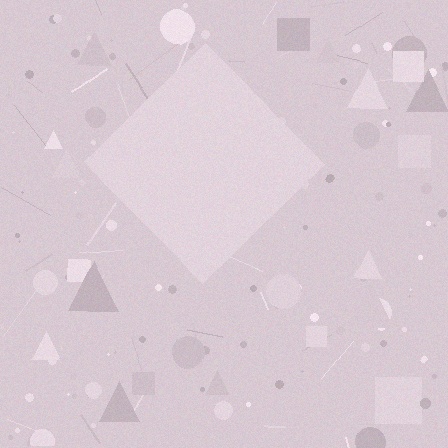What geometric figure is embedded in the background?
A diamond is embedded in the background.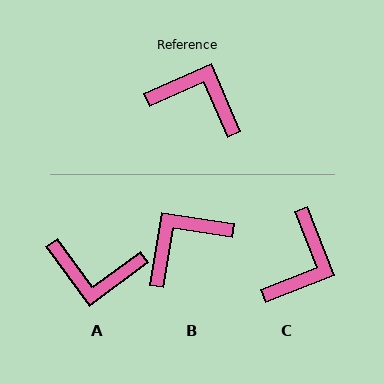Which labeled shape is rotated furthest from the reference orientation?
A, about 167 degrees away.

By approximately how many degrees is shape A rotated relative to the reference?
Approximately 167 degrees clockwise.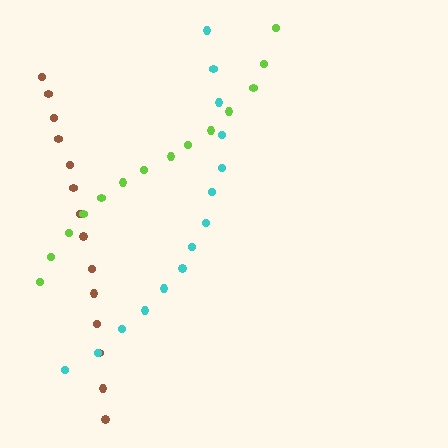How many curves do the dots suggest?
There are 3 distinct paths.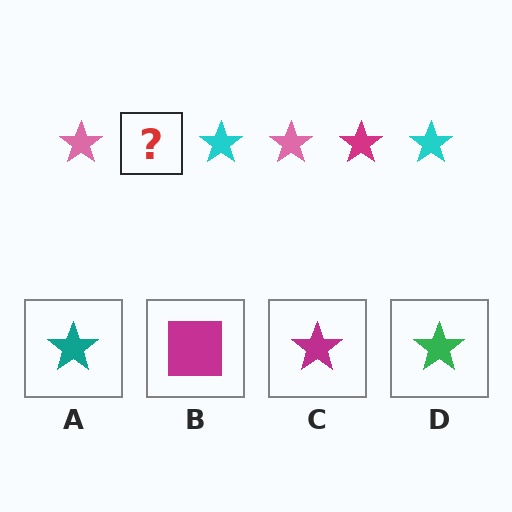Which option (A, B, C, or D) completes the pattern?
C.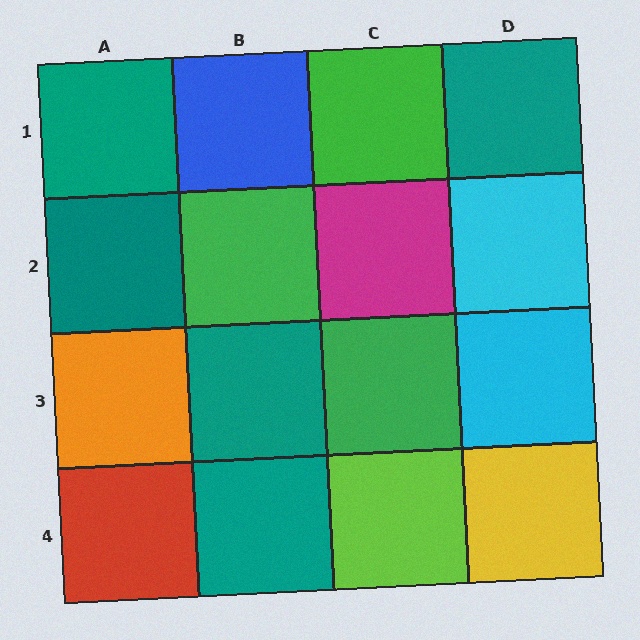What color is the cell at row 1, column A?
Teal.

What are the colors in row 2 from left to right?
Teal, green, magenta, cyan.